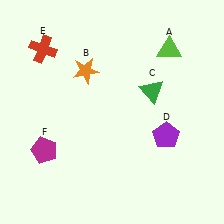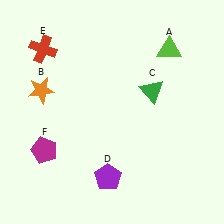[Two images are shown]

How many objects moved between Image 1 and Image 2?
2 objects moved between the two images.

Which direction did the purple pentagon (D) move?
The purple pentagon (D) moved left.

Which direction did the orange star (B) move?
The orange star (B) moved left.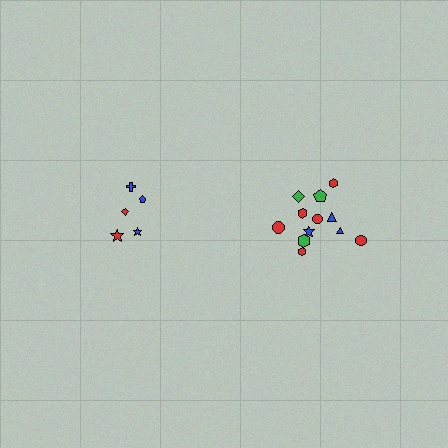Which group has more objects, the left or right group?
The right group.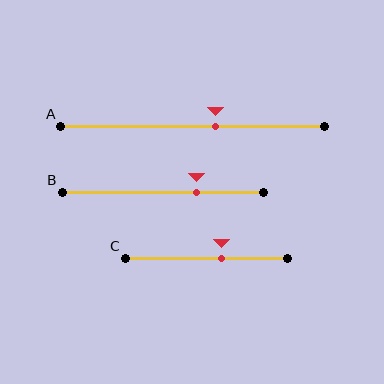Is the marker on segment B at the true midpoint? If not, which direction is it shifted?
No, the marker on segment B is shifted to the right by about 17% of the segment length.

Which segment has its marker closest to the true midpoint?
Segment A has its marker closest to the true midpoint.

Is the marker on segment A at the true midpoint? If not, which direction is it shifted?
No, the marker on segment A is shifted to the right by about 9% of the segment length.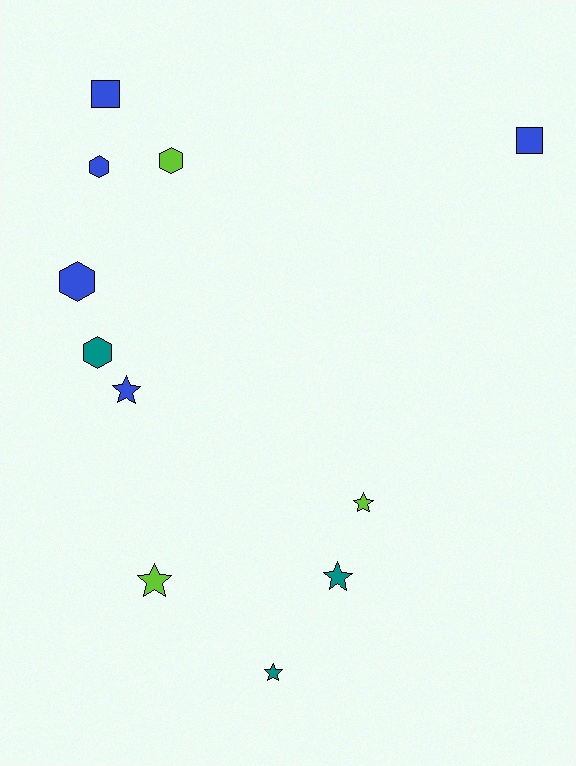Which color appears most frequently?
Blue, with 5 objects.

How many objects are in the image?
There are 11 objects.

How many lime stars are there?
There are 2 lime stars.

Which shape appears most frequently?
Star, with 5 objects.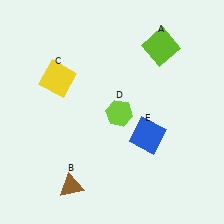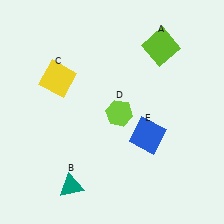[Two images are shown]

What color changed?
The triangle (B) changed from brown in Image 1 to teal in Image 2.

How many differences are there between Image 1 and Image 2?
There is 1 difference between the two images.